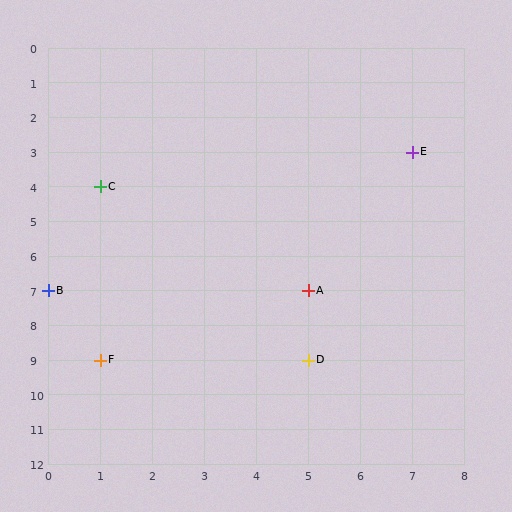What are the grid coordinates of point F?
Point F is at grid coordinates (1, 9).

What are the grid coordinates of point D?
Point D is at grid coordinates (5, 9).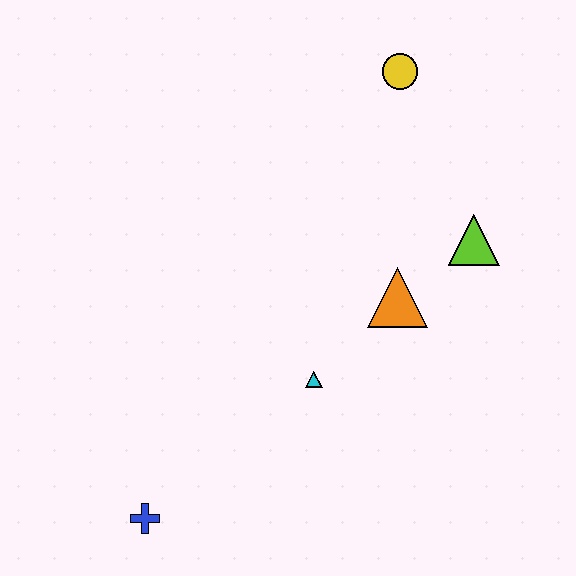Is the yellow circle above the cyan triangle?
Yes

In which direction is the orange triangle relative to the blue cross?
The orange triangle is to the right of the blue cross.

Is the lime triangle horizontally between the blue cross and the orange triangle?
No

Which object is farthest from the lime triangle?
The blue cross is farthest from the lime triangle.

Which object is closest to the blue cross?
The cyan triangle is closest to the blue cross.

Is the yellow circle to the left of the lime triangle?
Yes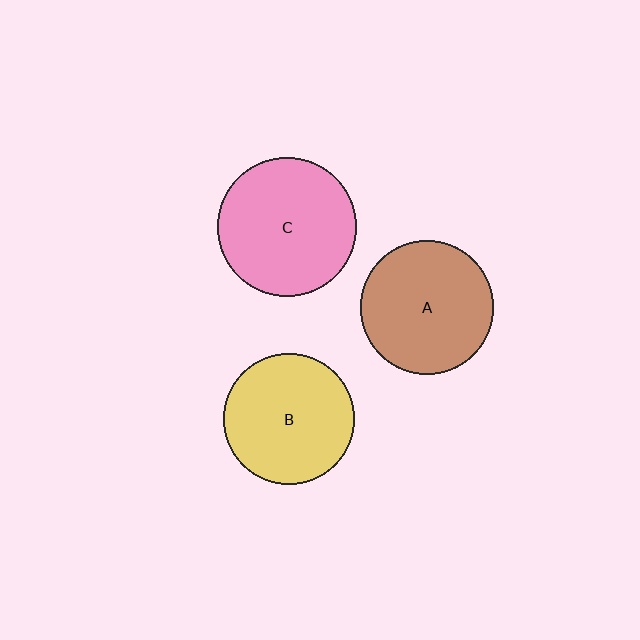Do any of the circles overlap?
No, none of the circles overlap.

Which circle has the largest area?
Circle C (pink).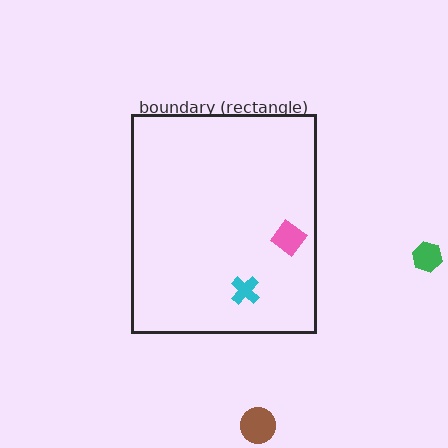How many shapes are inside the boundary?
2 inside, 2 outside.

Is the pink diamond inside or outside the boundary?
Inside.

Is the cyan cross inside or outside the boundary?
Inside.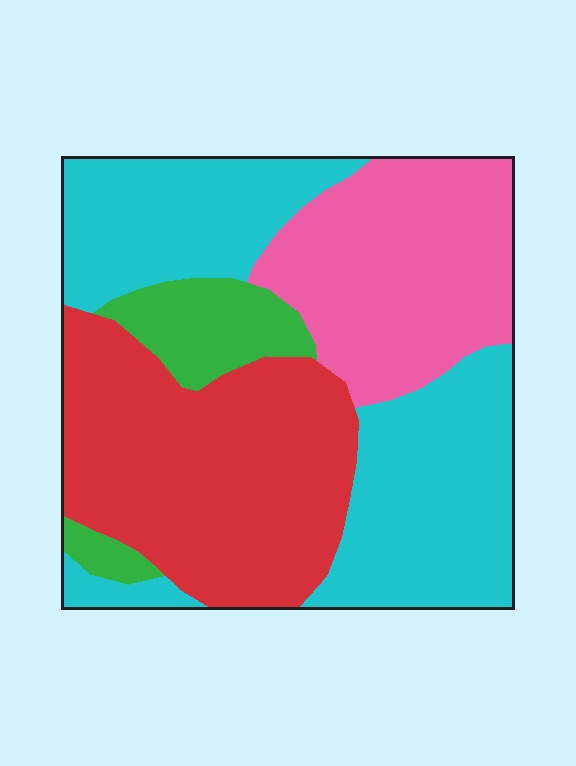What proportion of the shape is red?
Red takes up about one third (1/3) of the shape.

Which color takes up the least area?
Green, at roughly 10%.